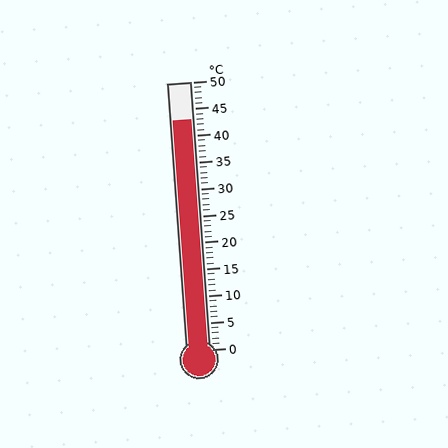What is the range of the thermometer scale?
The thermometer scale ranges from 0°C to 50°C.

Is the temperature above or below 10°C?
The temperature is above 10°C.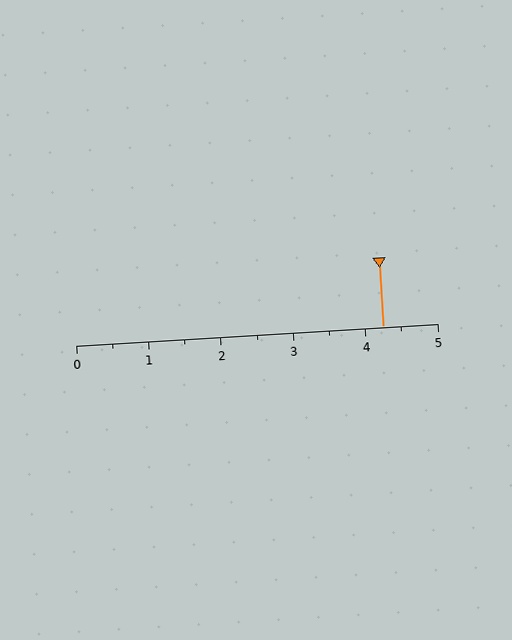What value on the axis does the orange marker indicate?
The marker indicates approximately 4.2.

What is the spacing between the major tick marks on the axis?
The major ticks are spaced 1 apart.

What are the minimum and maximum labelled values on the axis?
The axis runs from 0 to 5.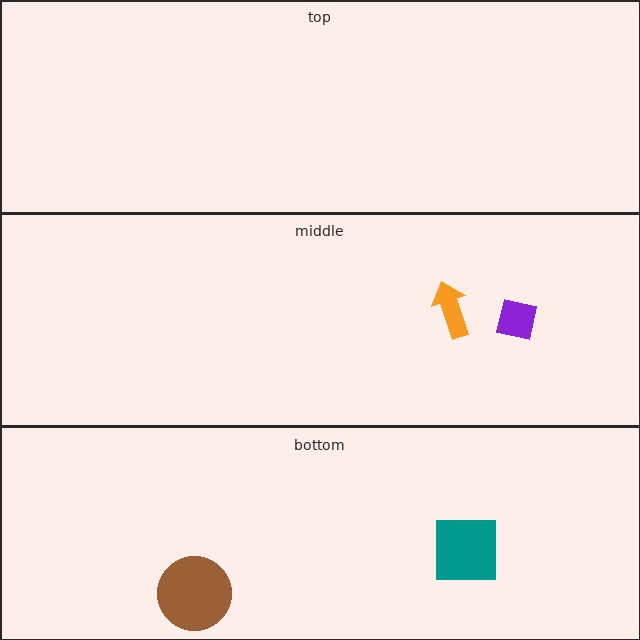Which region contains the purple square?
The middle region.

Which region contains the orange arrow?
The middle region.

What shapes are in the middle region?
The purple square, the orange arrow.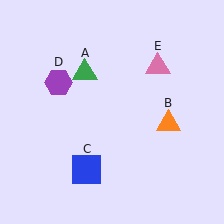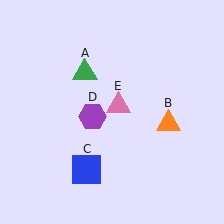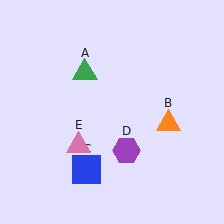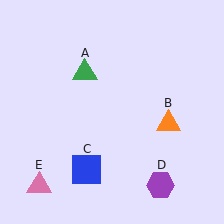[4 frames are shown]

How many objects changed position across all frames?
2 objects changed position: purple hexagon (object D), pink triangle (object E).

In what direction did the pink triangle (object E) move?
The pink triangle (object E) moved down and to the left.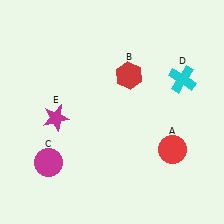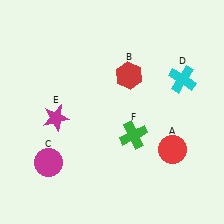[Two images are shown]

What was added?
A green cross (F) was added in Image 2.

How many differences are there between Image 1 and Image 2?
There is 1 difference between the two images.